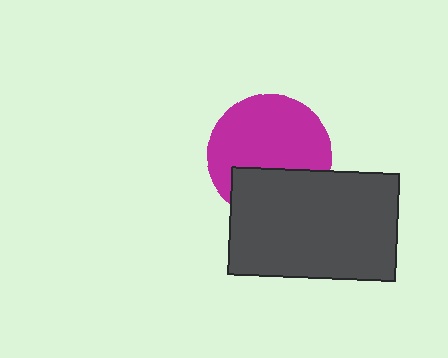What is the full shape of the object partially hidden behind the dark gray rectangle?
The partially hidden object is a magenta circle.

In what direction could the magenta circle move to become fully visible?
The magenta circle could move up. That would shift it out from behind the dark gray rectangle entirely.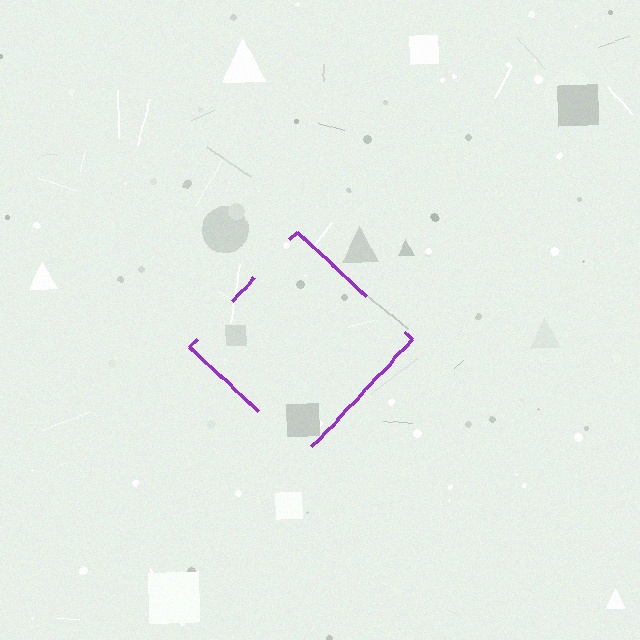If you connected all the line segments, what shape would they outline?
They would outline a diamond.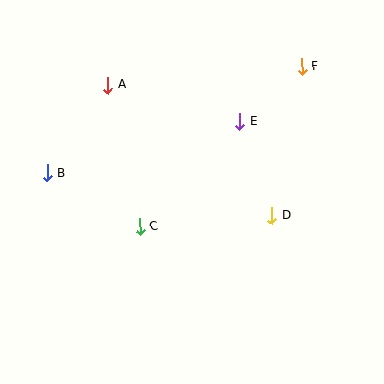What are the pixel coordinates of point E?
Point E is at (240, 122).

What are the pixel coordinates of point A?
Point A is at (108, 85).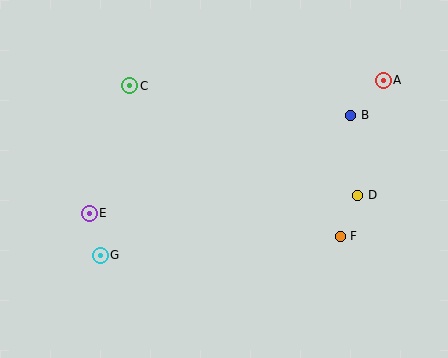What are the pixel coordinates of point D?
Point D is at (358, 195).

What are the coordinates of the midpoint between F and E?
The midpoint between F and E is at (215, 225).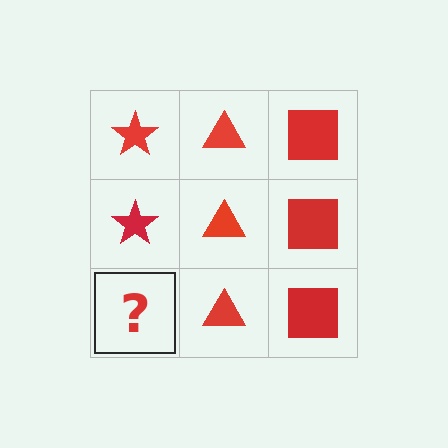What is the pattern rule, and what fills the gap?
The rule is that each column has a consistent shape. The gap should be filled with a red star.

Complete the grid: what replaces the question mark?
The question mark should be replaced with a red star.